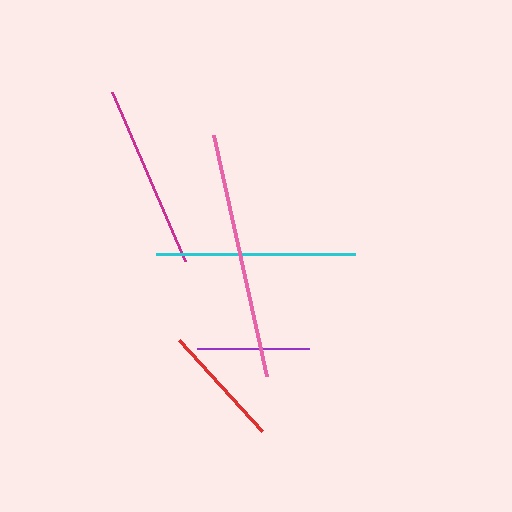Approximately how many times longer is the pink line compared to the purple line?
The pink line is approximately 2.2 times the length of the purple line.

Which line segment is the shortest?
The purple line is the shortest at approximately 111 pixels.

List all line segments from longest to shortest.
From longest to shortest: pink, cyan, magenta, red, purple.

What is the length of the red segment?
The red segment is approximately 123 pixels long.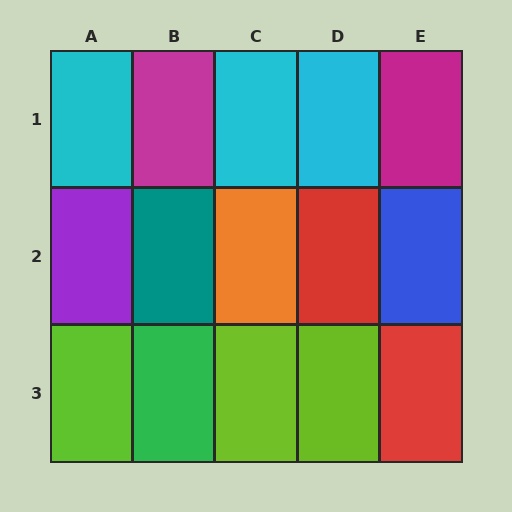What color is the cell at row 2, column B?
Teal.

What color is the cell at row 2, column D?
Red.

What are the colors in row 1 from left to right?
Cyan, magenta, cyan, cyan, magenta.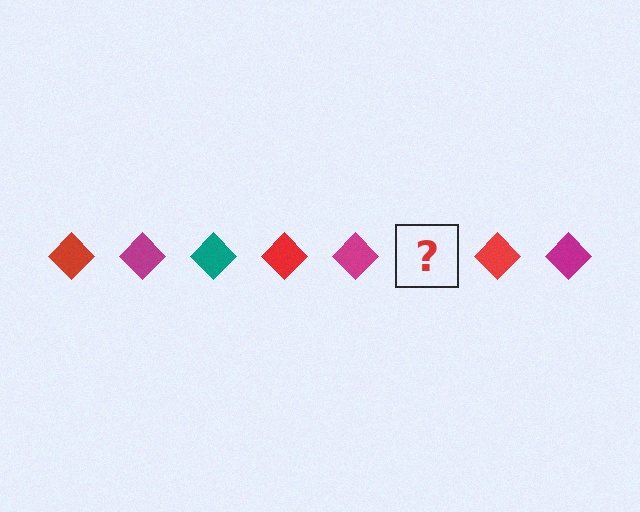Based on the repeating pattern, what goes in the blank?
The blank should be a teal diamond.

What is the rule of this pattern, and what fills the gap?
The rule is that the pattern cycles through red, magenta, teal diamonds. The gap should be filled with a teal diamond.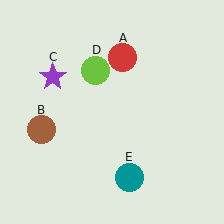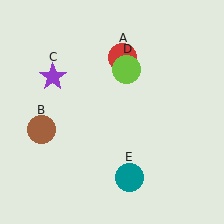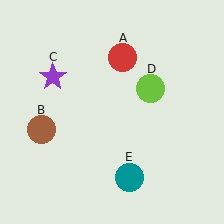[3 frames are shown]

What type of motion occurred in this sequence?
The lime circle (object D) rotated clockwise around the center of the scene.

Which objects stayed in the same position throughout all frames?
Red circle (object A) and brown circle (object B) and purple star (object C) and teal circle (object E) remained stationary.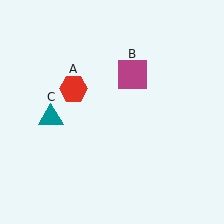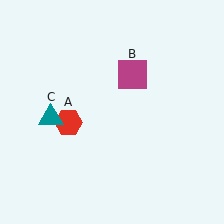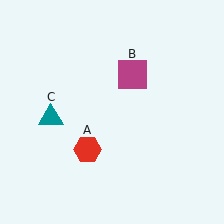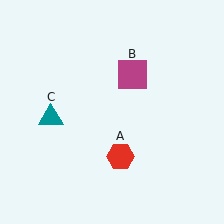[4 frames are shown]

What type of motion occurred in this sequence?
The red hexagon (object A) rotated counterclockwise around the center of the scene.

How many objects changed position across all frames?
1 object changed position: red hexagon (object A).